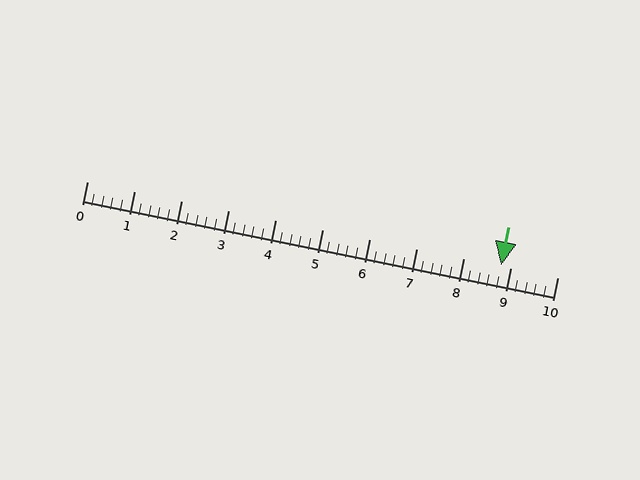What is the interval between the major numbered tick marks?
The major tick marks are spaced 1 units apart.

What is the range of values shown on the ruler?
The ruler shows values from 0 to 10.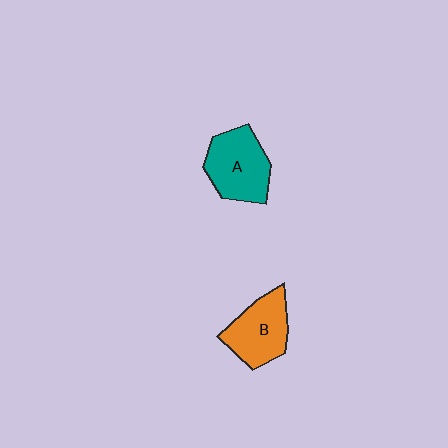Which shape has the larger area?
Shape A (teal).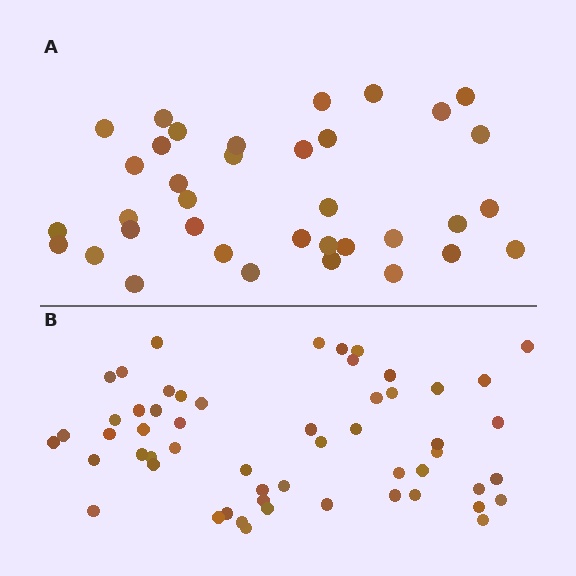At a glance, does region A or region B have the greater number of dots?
Region B (the bottom region) has more dots.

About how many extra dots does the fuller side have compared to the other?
Region B has approximately 20 more dots than region A.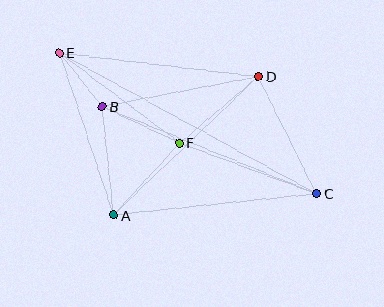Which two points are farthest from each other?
Points C and E are farthest from each other.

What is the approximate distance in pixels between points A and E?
The distance between A and E is approximately 171 pixels.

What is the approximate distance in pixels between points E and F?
The distance between E and F is approximately 150 pixels.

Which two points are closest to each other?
Points B and E are closest to each other.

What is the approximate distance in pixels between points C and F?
The distance between C and F is approximately 146 pixels.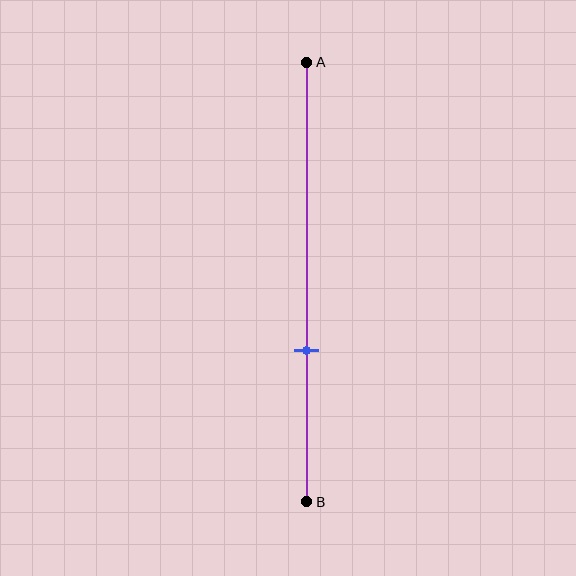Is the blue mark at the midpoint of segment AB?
No, the mark is at about 65% from A, not at the 50% midpoint.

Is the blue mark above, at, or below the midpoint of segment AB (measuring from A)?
The blue mark is below the midpoint of segment AB.